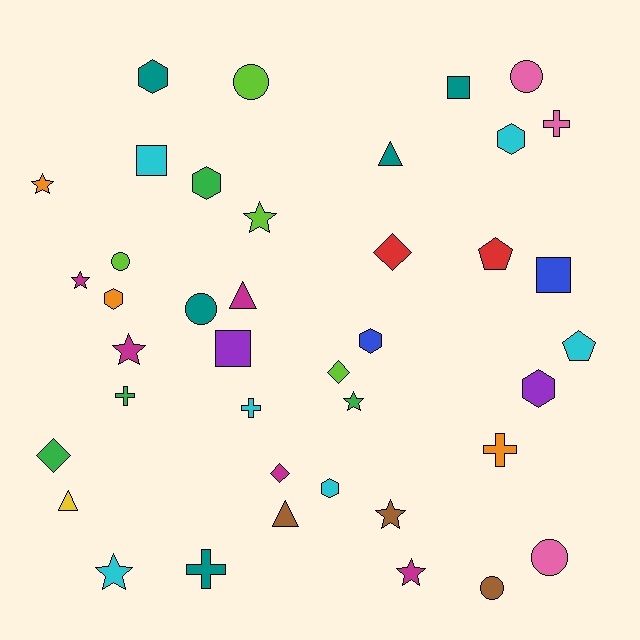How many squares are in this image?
There are 4 squares.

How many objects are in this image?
There are 40 objects.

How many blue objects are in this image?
There are 2 blue objects.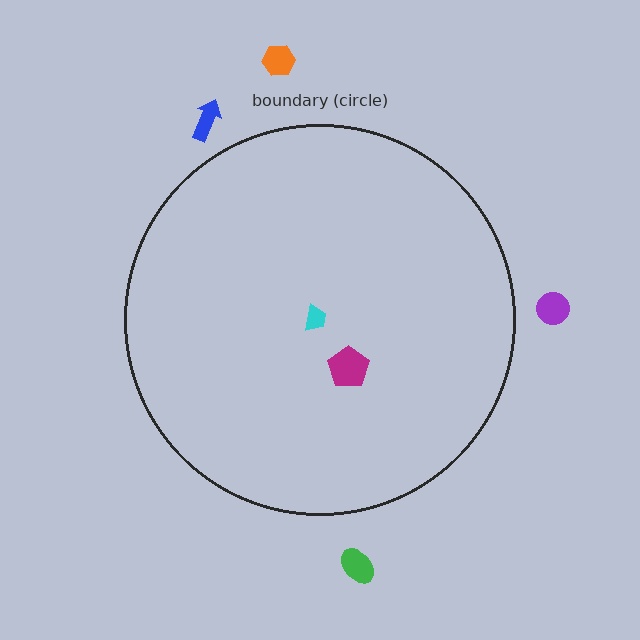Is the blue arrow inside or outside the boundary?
Outside.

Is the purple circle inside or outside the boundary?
Outside.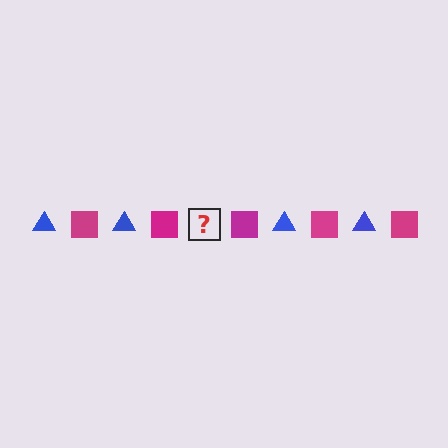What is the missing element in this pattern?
The missing element is a blue triangle.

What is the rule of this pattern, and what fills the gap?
The rule is that the pattern alternates between blue triangle and magenta square. The gap should be filled with a blue triangle.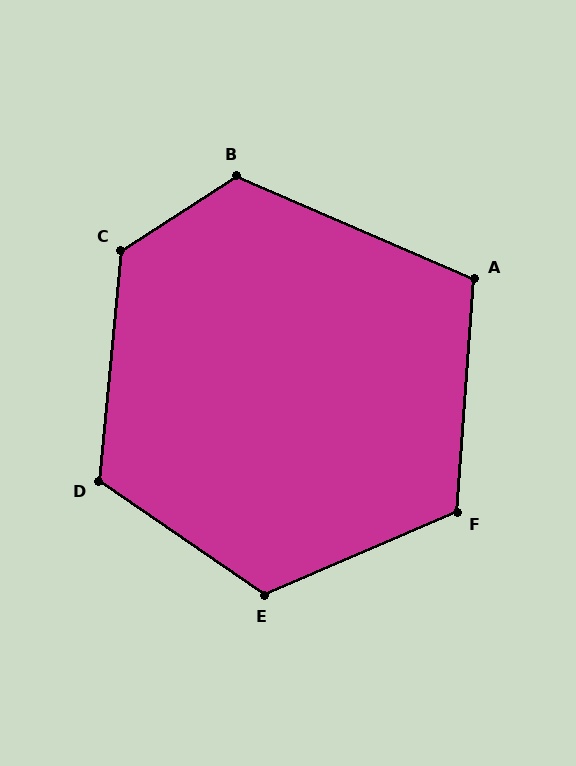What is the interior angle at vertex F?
Approximately 117 degrees (obtuse).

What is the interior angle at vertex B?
Approximately 124 degrees (obtuse).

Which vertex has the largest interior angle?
C, at approximately 128 degrees.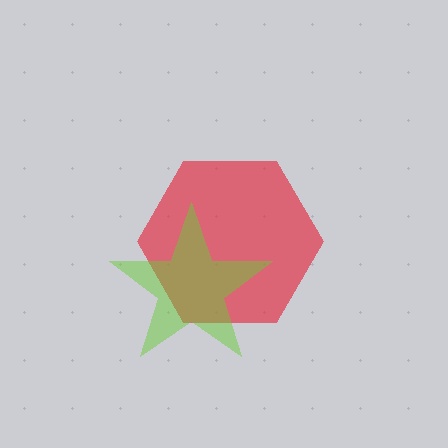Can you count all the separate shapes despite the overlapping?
Yes, there are 2 separate shapes.